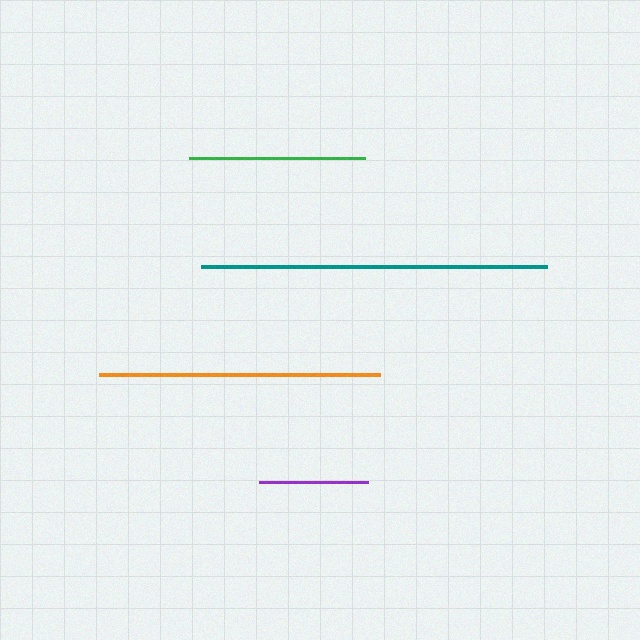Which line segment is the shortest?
The purple line is the shortest at approximately 110 pixels.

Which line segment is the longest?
The teal line is the longest at approximately 346 pixels.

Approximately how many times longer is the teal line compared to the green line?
The teal line is approximately 2.0 times the length of the green line.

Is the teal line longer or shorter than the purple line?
The teal line is longer than the purple line.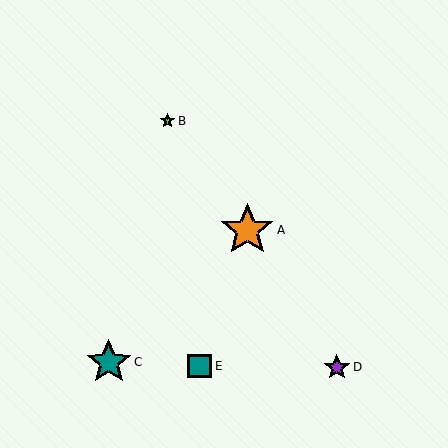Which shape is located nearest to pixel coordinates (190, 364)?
The teal square (labeled E) at (200, 366) is nearest to that location.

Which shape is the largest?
The orange star (labeled A) is the largest.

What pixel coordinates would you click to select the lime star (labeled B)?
Click at (168, 121) to select the lime star B.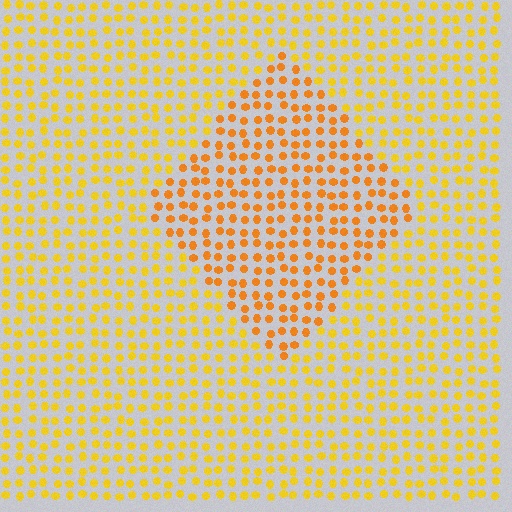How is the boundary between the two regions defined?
The boundary is defined purely by a slight shift in hue (about 21 degrees). Spacing, size, and orientation are identical on both sides.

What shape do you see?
I see a diamond.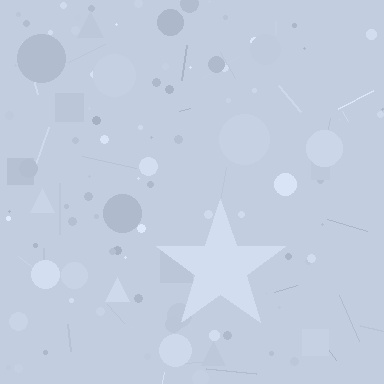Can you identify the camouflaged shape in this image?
The camouflaged shape is a star.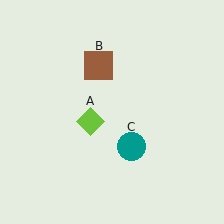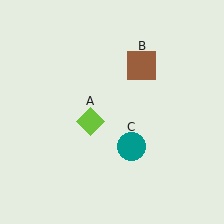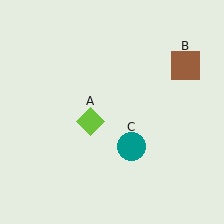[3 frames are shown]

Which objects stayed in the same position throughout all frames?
Lime diamond (object A) and teal circle (object C) remained stationary.